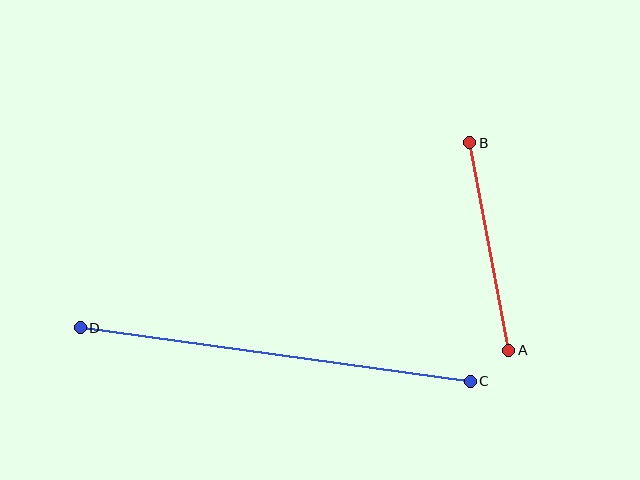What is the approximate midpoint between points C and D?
The midpoint is at approximately (275, 355) pixels.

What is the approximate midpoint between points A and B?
The midpoint is at approximately (489, 247) pixels.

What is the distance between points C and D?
The distance is approximately 394 pixels.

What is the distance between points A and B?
The distance is approximately 211 pixels.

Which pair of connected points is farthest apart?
Points C and D are farthest apart.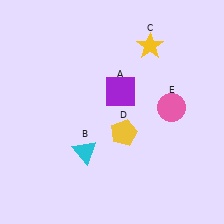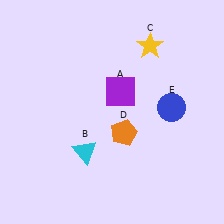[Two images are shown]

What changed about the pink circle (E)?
In Image 1, E is pink. In Image 2, it changed to blue.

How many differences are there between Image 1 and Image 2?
There are 2 differences between the two images.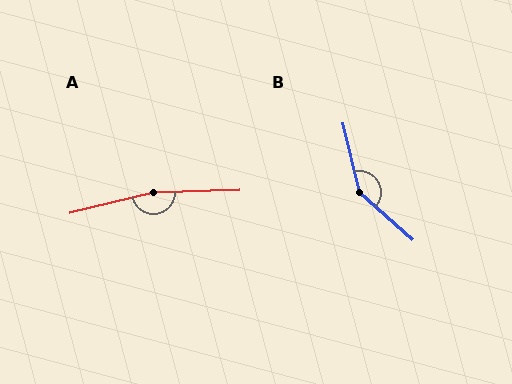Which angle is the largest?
A, at approximately 168 degrees.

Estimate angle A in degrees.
Approximately 168 degrees.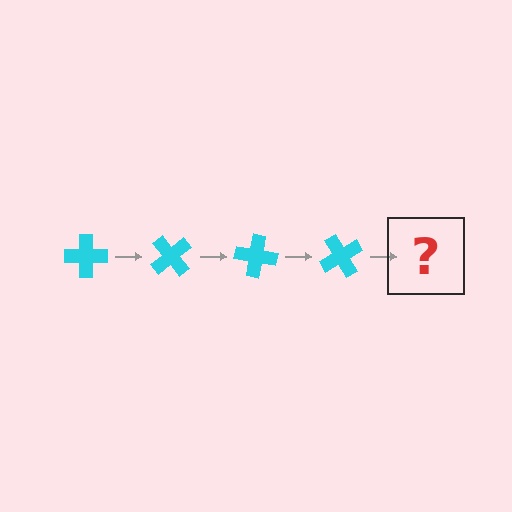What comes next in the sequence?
The next element should be a cyan cross rotated 200 degrees.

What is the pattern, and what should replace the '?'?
The pattern is that the cross rotates 50 degrees each step. The '?' should be a cyan cross rotated 200 degrees.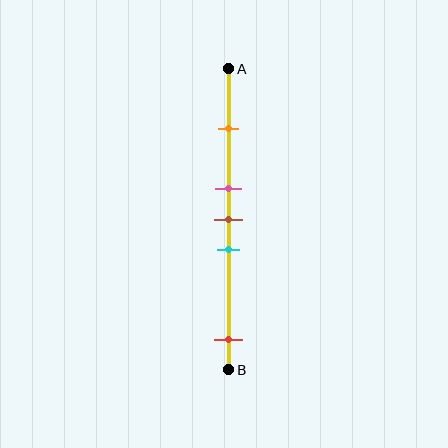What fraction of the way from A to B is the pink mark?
The pink mark is approximately 40% (0.4) of the way from A to B.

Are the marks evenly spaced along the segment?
No, the marks are not evenly spaced.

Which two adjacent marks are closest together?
The pink and brown marks are the closest adjacent pair.